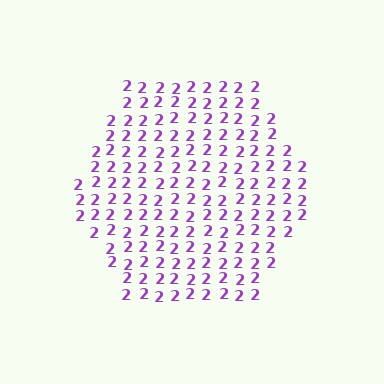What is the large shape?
The large shape is a hexagon.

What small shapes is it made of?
It is made of small digit 2's.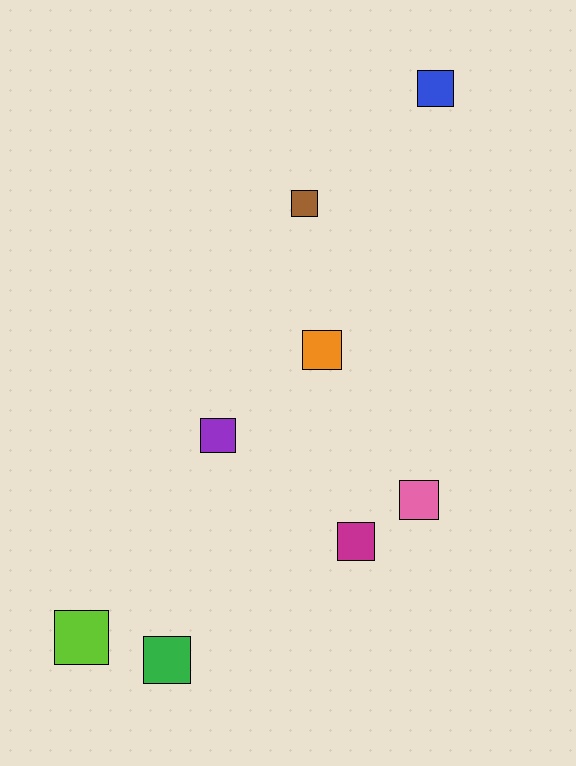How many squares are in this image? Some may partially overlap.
There are 8 squares.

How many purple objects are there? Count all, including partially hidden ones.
There is 1 purple object.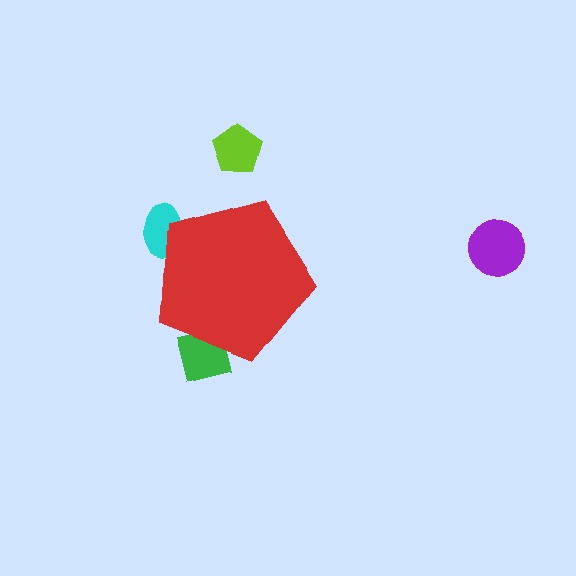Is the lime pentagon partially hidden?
No, the lime pentagon is fully visible.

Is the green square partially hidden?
Yes, the green square is partially hidden behind the red pentagon.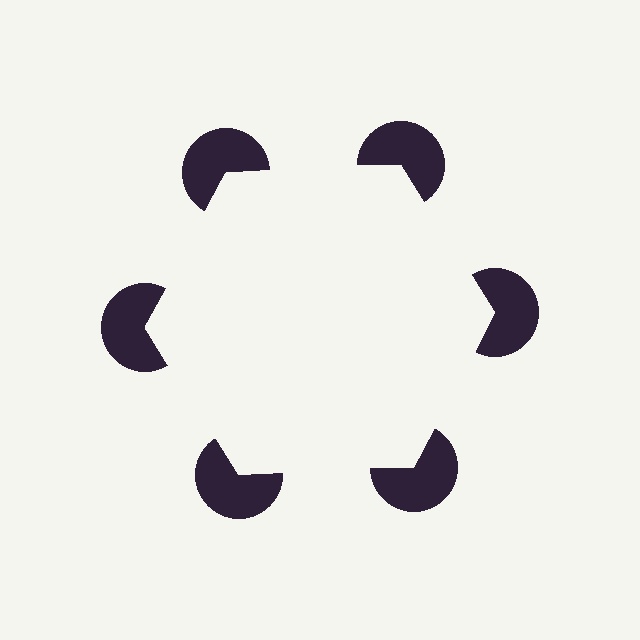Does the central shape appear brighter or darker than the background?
It typically appears slightly brighter than the background, even though no actual brightness change is drawn.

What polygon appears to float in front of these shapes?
An illusory hexagon — its edges are inferred from the aligned wedge cuts in the pac-man discs, not physically drawn.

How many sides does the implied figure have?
6 sides.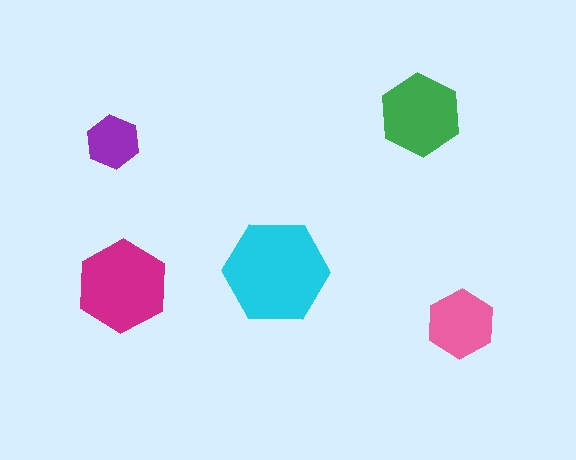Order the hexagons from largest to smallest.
the cyan one, the magenta one, the green one, the pink one, the purple one.